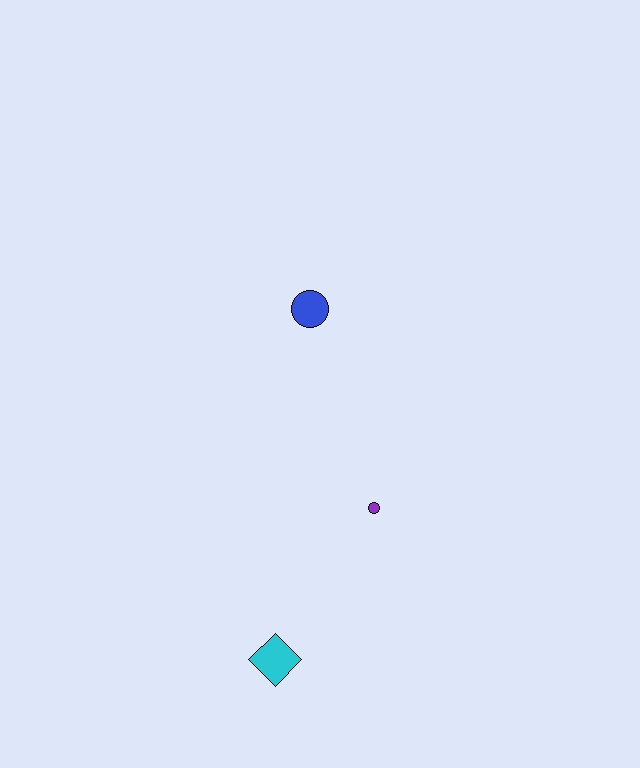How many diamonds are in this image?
There is 1 diamond.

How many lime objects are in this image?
There are no lime objects.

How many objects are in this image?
There are 3 objects.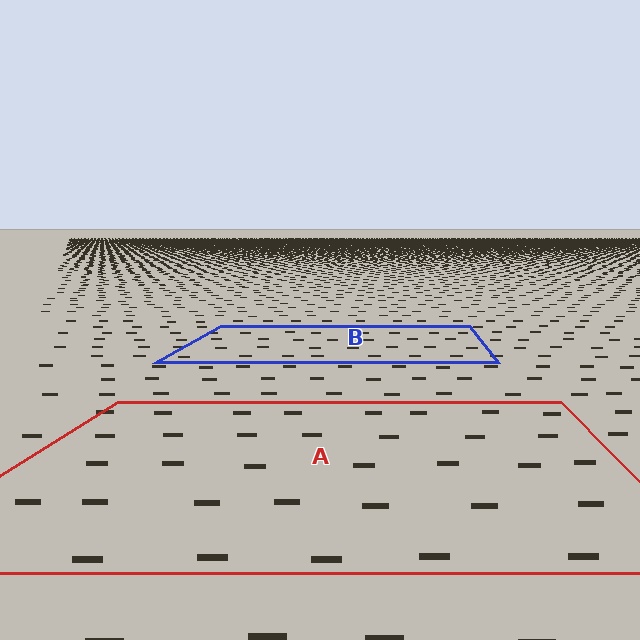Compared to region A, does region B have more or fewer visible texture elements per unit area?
Region B has more texture elements per unit area — they are packed more densely because it is farther away.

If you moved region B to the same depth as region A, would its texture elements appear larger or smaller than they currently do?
They would appear larger. At a closer depth, the same texture elements are projected at a bigger on-screen size.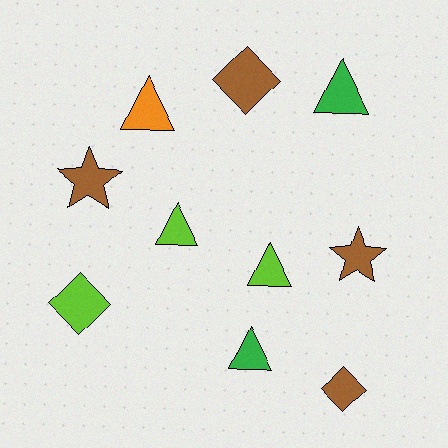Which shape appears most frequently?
Triangle, with 5 objects.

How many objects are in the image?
There are 10 objects.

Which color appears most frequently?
Brown, with 4 objects.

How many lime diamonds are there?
There is 1 lime diamond.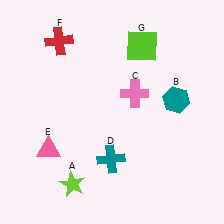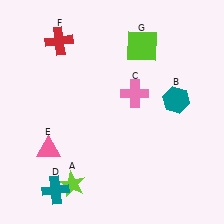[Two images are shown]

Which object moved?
The teal cross (D) moved left.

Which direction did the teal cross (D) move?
The teal cross (D) moved left.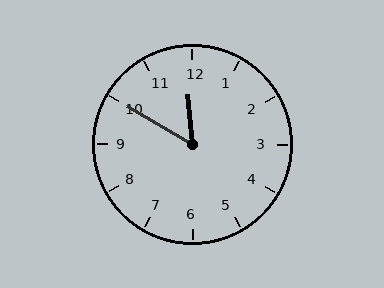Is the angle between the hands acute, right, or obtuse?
It is acute.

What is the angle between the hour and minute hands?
Approximately 55 degrees.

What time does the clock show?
11:50.